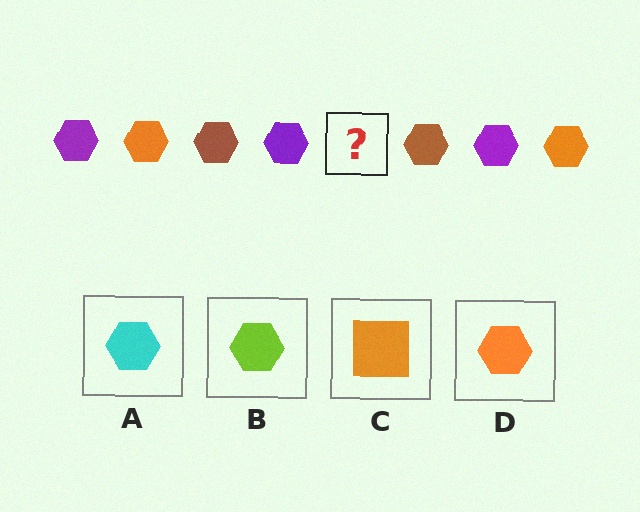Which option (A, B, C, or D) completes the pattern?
D.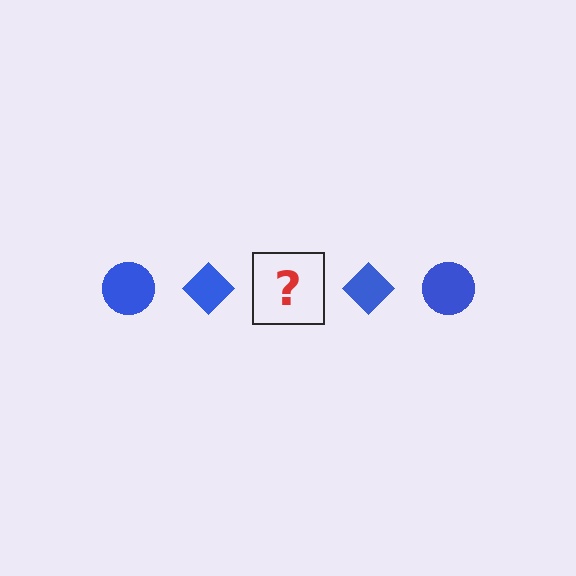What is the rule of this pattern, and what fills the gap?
The rule is that the pattern cycles through circle, diamond shapes in blue. The gap should be filled with a blue circle.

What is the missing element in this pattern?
The missing element is a blue circle.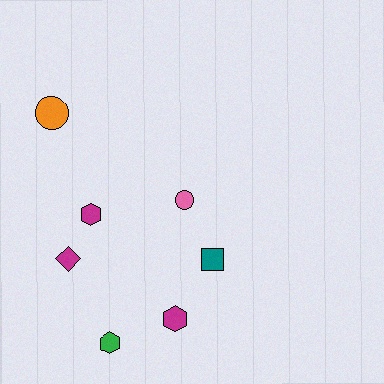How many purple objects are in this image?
There are no purple objects.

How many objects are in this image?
There are 7 objects.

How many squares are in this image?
There is 1 square.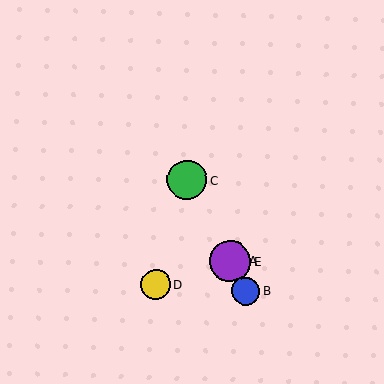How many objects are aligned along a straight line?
4 objects (A, B, C, E) are aligned along a straight line.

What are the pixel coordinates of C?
Object C is at (187, 180).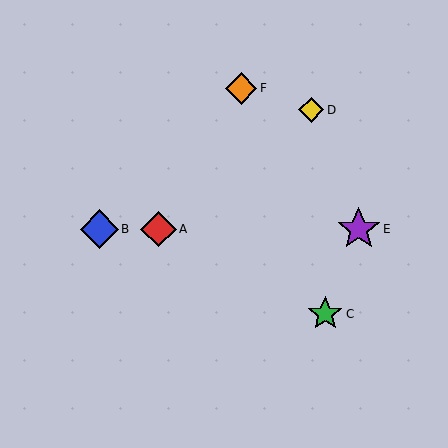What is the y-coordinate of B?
Object B is at y≈229.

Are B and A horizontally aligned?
Yes, both are at y≈229.